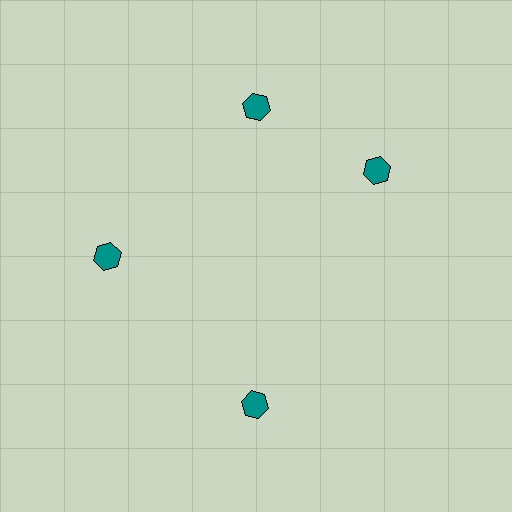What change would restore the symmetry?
The symmetry would be restored by rotating it back into even spacing with its neighbors so that all 4 hexagons sit at equal angles and equal distance from the center.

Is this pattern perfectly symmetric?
No. The 4 teal hexagons are arranged in a ring, but one element near the 3 o'clock position is rotated out of alignment along the ring, breaking the 4-fold rotational symmetry.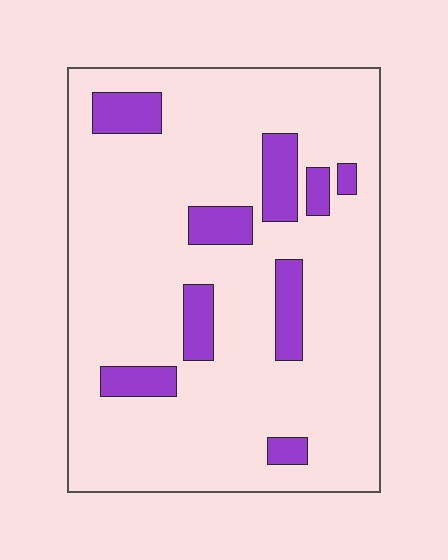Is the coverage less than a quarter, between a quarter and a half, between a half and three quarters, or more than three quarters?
Less than a quarter.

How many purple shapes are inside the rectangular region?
9.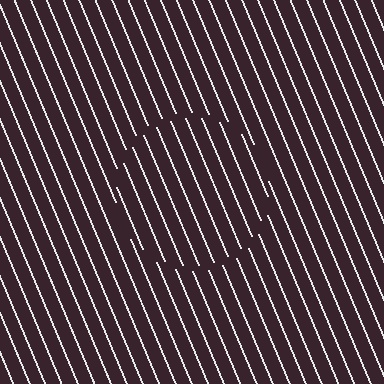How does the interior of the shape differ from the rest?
The interior of the shape contains the same grating, shifted by half a period — the contour is defined by the phase discontinuity where line-ends from the inner and outer gratings abut.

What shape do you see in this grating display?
An illusory circle. The interior of the shape contains the same grating, shifted by half a period — the contour is defined by the phase discontinuity where line-ends from the inner and outer gratings abut.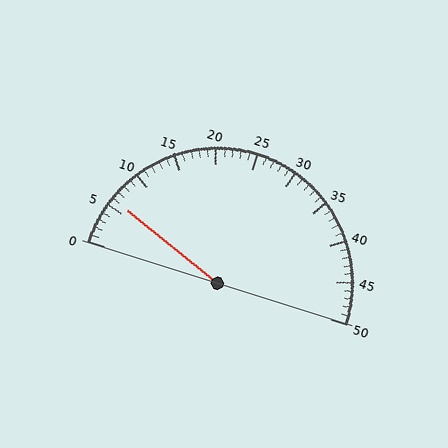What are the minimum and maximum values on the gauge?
The gauge ranges from 0 to 50.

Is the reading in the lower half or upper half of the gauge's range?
The reading is in the lower half of the range (0 to 50).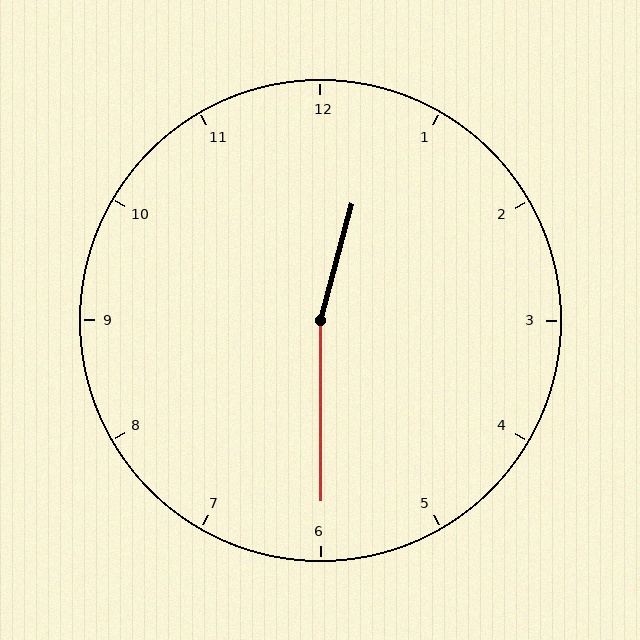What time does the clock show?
12:30.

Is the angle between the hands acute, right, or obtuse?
It is obtuse.